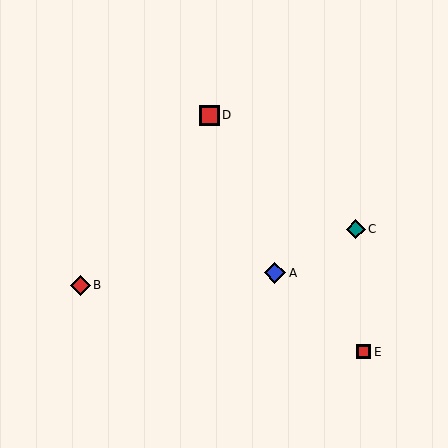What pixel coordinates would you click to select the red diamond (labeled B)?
Click at (80, 285) to select the red diamond B.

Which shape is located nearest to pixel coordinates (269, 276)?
The blue diamond (labeled A) at (275, 273) is nearest to that location.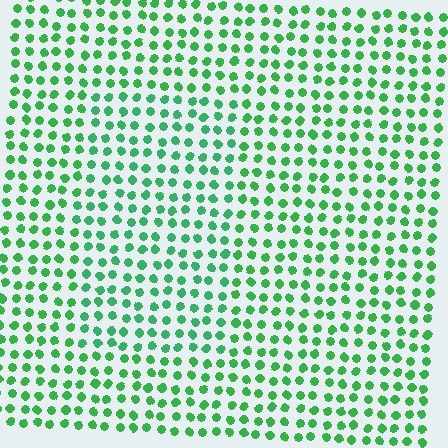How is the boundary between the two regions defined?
The boundary is defined purely by a slight shift in hue (about 15 degrees). Spacing, size, and orientation are identical on both sides.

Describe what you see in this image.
The image is filled with small green elements in a uniform arrangement. A rectangle-shaped region is visible where the elements are tinted to a slightly different hue, forming a subtle color boundary.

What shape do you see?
I see a rectangle.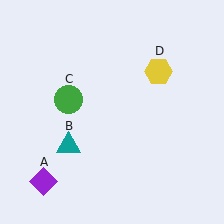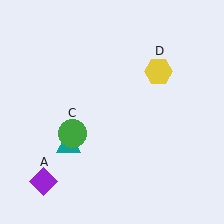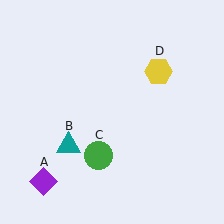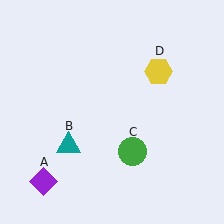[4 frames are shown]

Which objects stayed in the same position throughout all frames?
Purple diamond (object A) and teal triangle (object B) and yellow hexagon (object D) remained stationary.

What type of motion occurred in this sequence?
The green circle (object C) rotated counterclockwise around the center of the scene.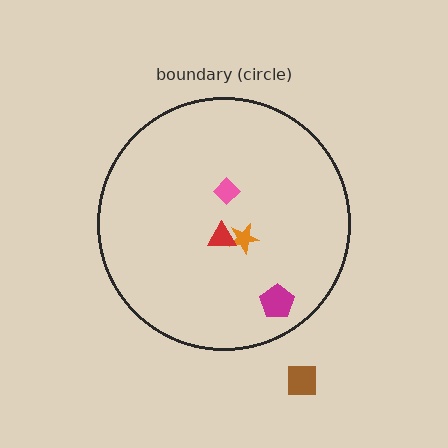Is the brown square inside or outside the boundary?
Outside.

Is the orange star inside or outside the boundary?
Inside.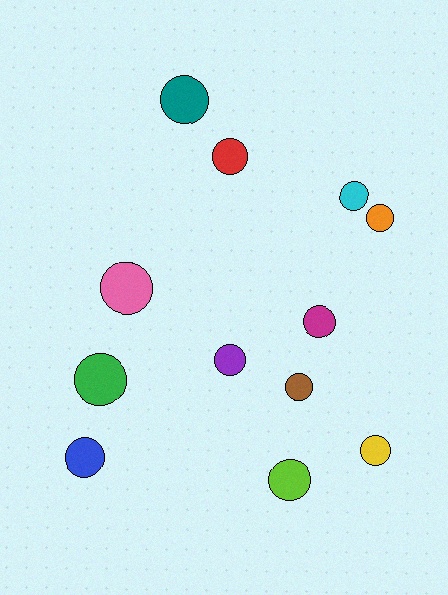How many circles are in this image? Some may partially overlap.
There are 12 circles.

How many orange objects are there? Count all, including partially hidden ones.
There is 1 orange object.